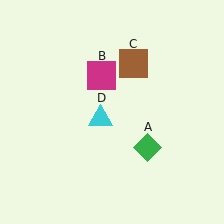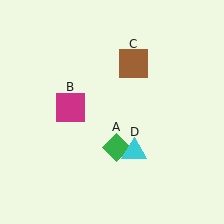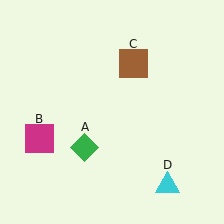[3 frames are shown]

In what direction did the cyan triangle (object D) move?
The cyan triangle (object D) moved down and to the right.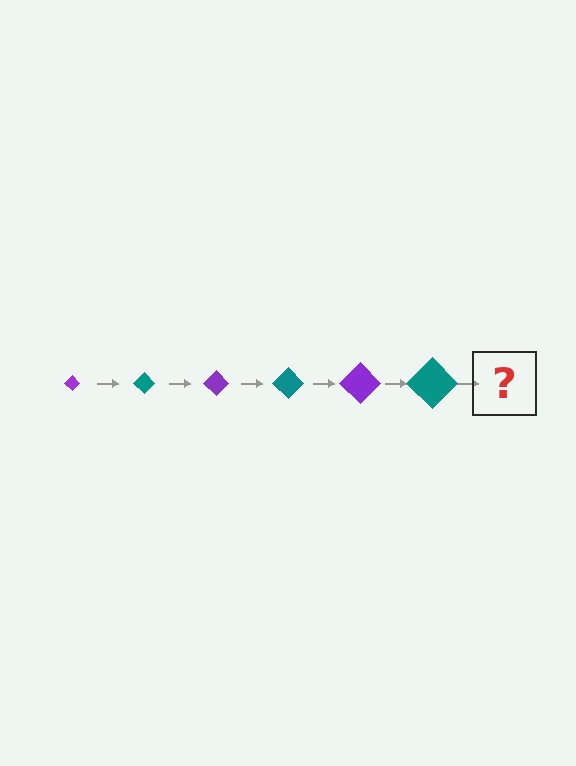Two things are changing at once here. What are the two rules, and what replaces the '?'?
The two rules are that the diamond grows larger each step and the color cycles through purple and teal. The '?' should be a purple diamond, larger than the previous one.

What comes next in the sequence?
The next element should be a purple diamond, larger than the previous one.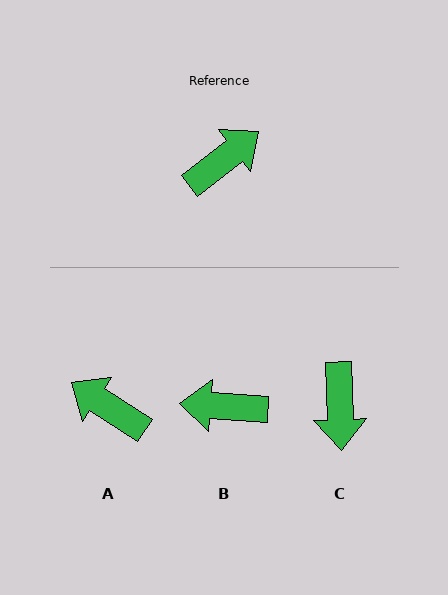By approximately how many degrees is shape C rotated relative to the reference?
Approximately 126 degrees clockwise.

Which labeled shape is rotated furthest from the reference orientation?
B, about 138 degrees away.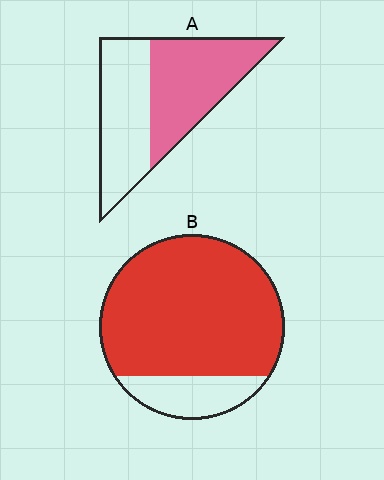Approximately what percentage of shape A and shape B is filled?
A is approximately 55% and B is approximately 80%.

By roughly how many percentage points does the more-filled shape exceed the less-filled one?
By roughly 30 percentage points (B over A).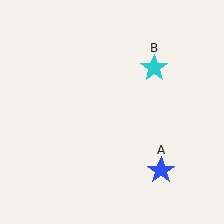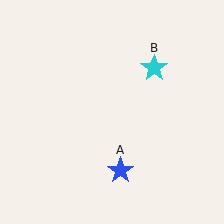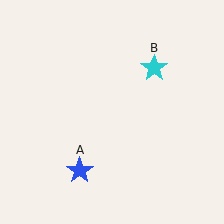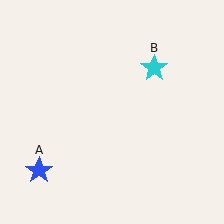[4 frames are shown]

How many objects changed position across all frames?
1 object changed position: blue star (object A).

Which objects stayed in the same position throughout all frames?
Cyan star (object B) remained stationary.